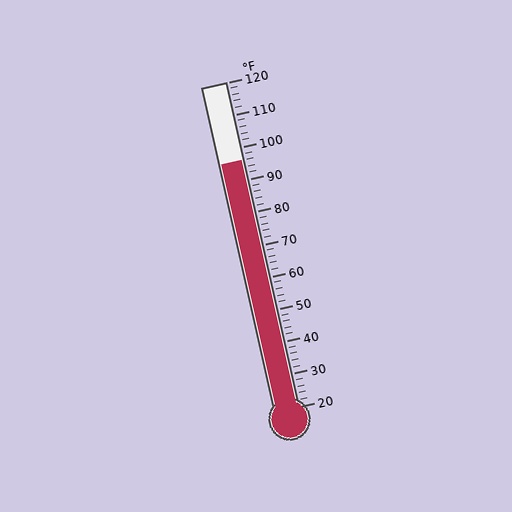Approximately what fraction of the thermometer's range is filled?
The thermometer is filled to approximately 75% of its range.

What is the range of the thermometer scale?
The thermometer scale ranges from 20°F to 120°F.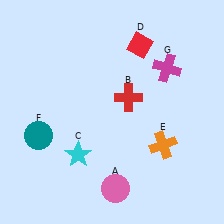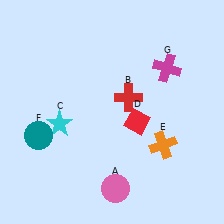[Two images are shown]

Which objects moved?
The objects that moved are: the cyan star (C), the red diamond (D).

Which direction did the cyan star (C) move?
The cyan star (C) moved up.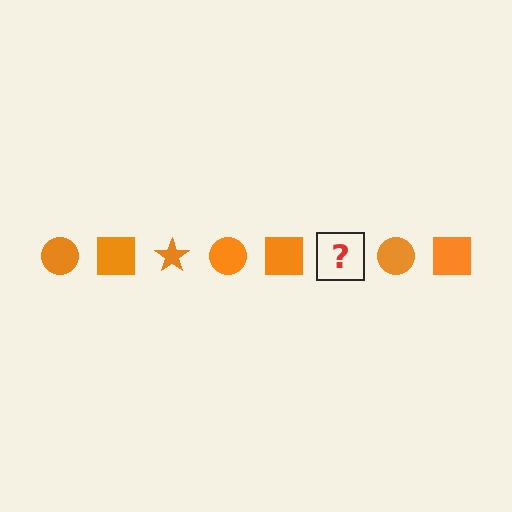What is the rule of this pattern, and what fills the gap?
The rule is that the pattern cycles through circle, square, star shapes in orange. The gap should be filled with an orange star.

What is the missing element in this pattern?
The missing element is an orange star.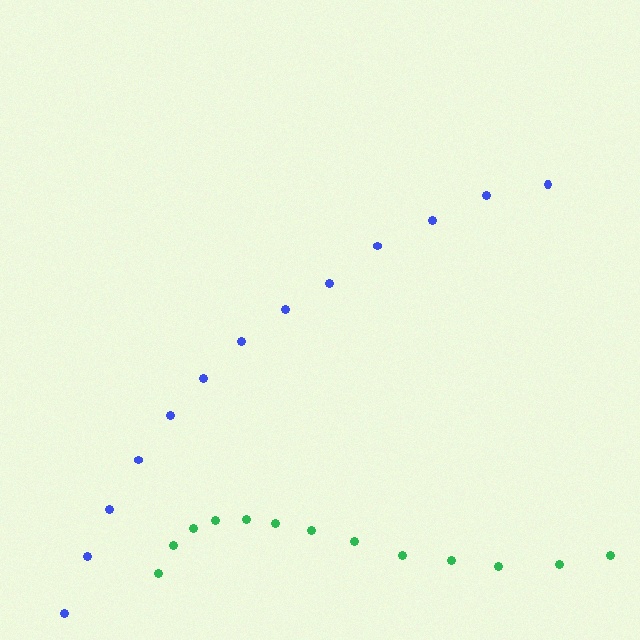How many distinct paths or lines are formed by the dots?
There are 2 distinct paths.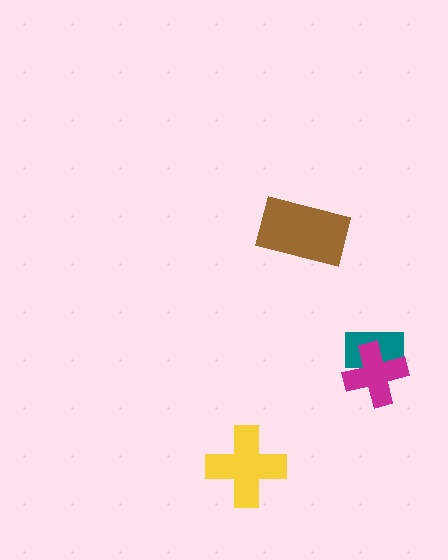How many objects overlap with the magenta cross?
1 object overlaps with the magenta cross.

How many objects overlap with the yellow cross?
0 objects overlap with the yellow cross.